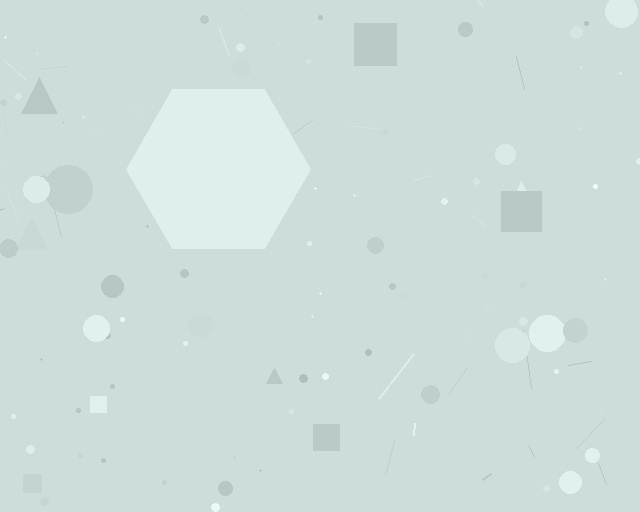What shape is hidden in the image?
A hexagon is hidden in the image.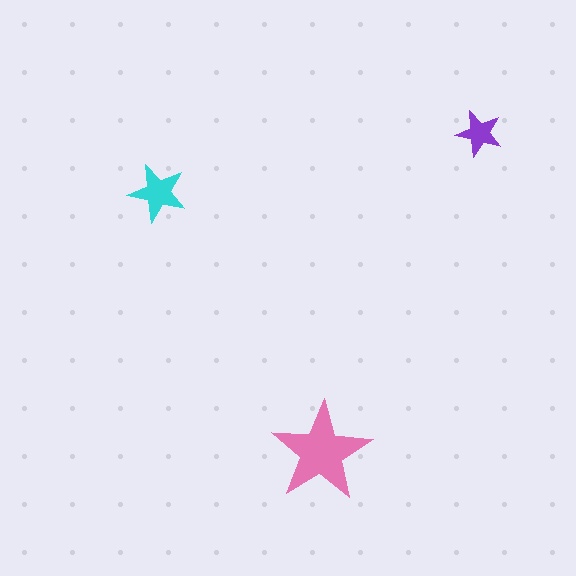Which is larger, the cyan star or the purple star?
The cyan one.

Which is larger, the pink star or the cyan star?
The pink one.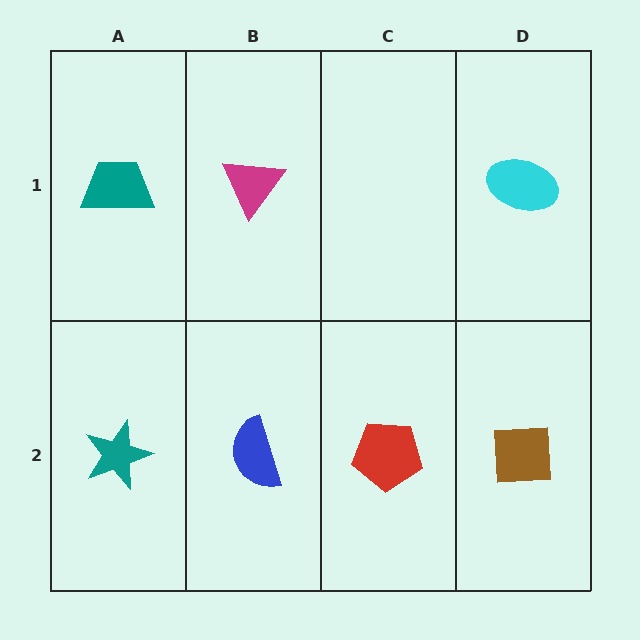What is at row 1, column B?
A magenta triangle.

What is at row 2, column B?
A blue semicircle.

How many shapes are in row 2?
4 shapes.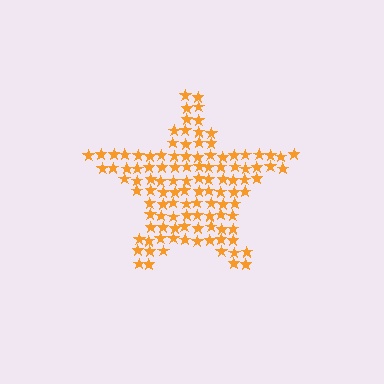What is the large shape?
The large shape is a star.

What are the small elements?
The small elements are stars.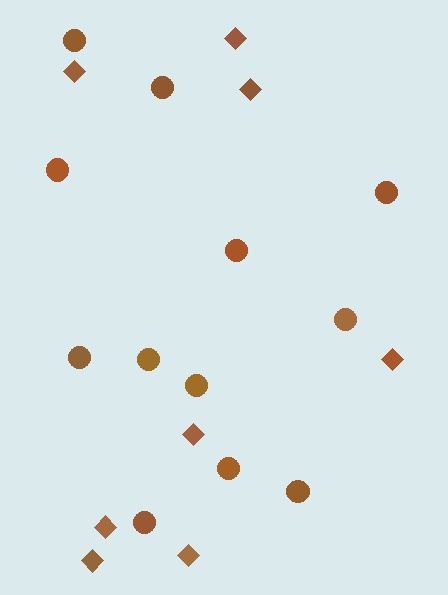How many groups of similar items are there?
There are 2 groups: one group of diamonds (8) and one group of circles (12).